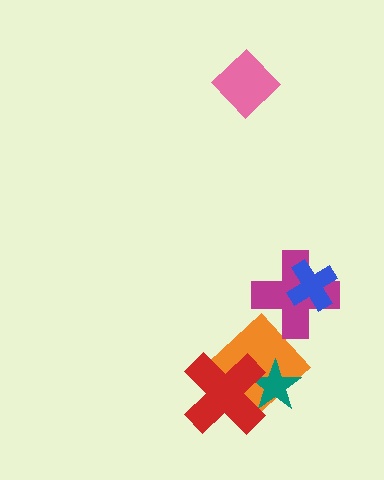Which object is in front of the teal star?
The red cross is in front of the teal star.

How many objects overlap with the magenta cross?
1 object overlaps with the magenta cross.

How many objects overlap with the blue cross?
1 object overlaps with the blue cross.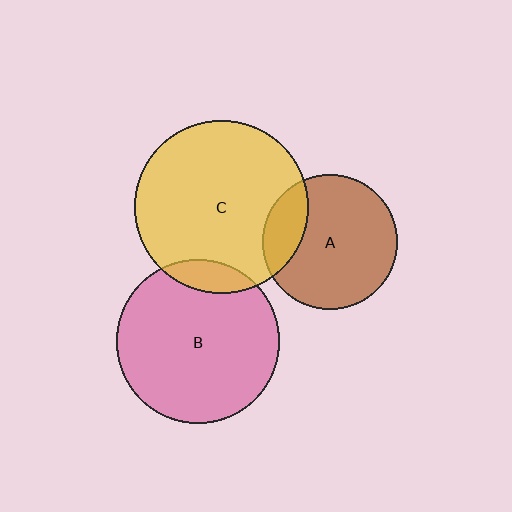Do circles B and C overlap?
Yes.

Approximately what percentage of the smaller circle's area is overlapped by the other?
Approximately 10%.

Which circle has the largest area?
Circle C (yellow).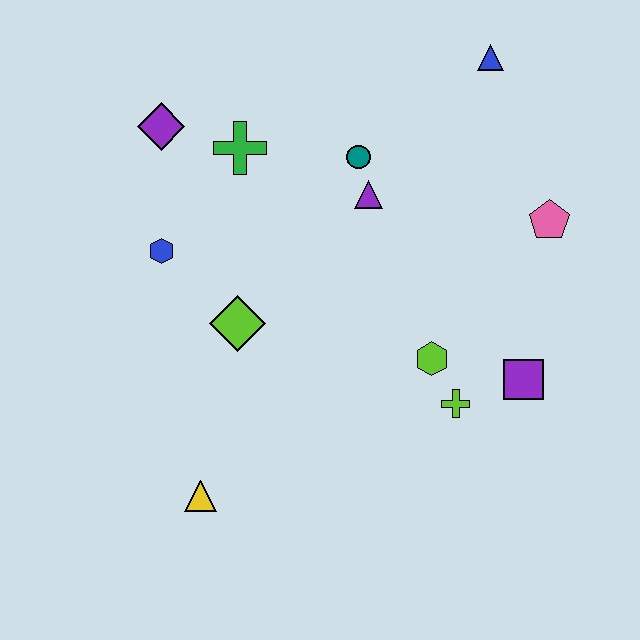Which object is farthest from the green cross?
The purple square is farthest from the green cross.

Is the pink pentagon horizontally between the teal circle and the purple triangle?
No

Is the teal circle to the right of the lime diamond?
Yes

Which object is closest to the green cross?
The purple diamond is closest to the green cross.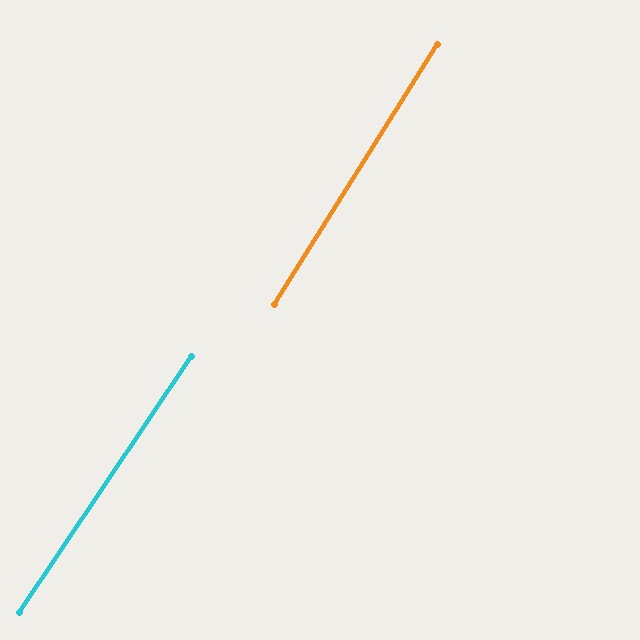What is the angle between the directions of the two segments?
Approximately 2 degrees.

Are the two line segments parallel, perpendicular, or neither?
Parallel — their directions differ by only 1.9°.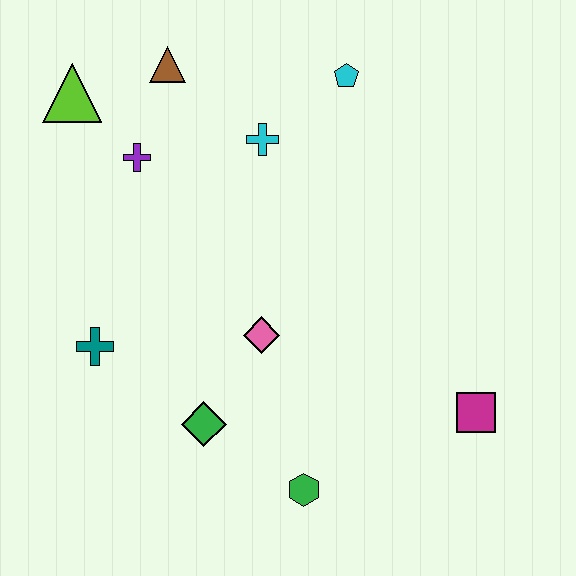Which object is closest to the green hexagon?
The green diamond is closest to the green hexagon.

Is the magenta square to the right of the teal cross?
Yes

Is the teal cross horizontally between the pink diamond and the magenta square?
No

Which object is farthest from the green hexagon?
The lime triangle is farthest from the green hexagon.